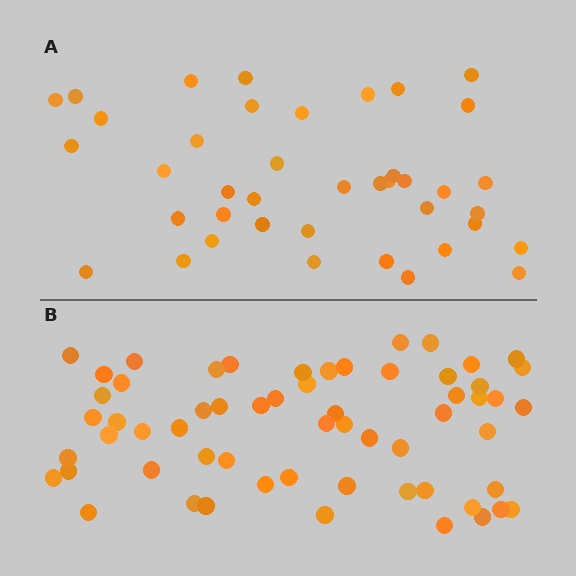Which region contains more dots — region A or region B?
Region B (the bottom region) has more dots.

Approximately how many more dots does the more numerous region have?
Region B has approximately 20 more dots than region A.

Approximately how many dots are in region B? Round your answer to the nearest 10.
About 60 dots.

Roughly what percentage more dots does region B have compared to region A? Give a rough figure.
About 50% more.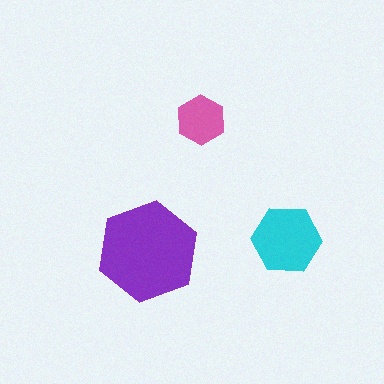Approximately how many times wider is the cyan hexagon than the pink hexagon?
About 1.5 times wider.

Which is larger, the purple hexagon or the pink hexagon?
The purple one.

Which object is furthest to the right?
The cyan hexagon is rightmost.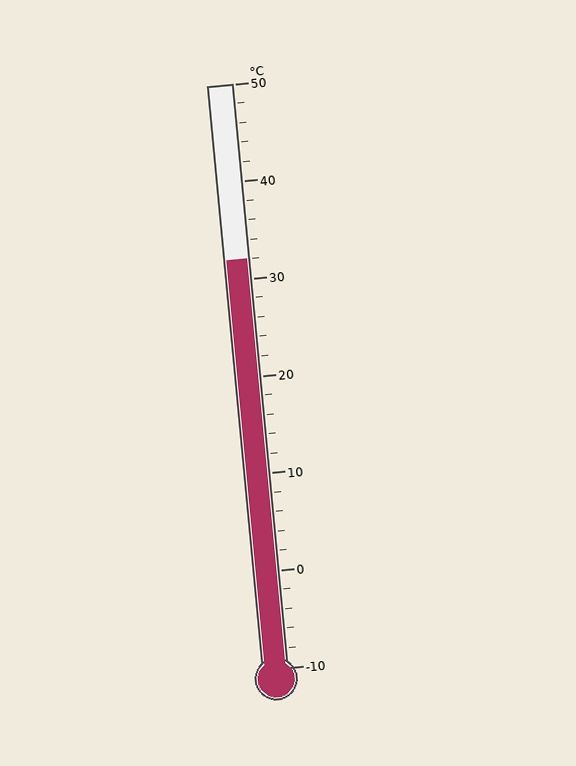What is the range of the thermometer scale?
The thermometer scale ranges from -10°C to 50°C.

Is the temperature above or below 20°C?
The temperature is above 20°C.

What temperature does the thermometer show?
The thermometer shows approximately 32°C.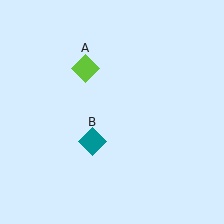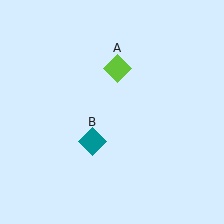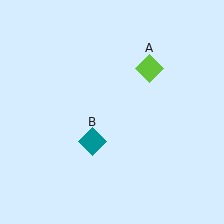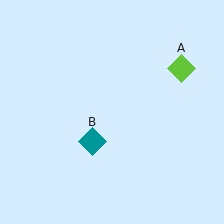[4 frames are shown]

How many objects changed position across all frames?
1 object changed position: lime diamond (object A).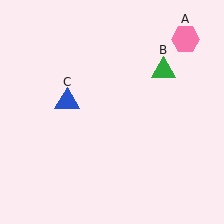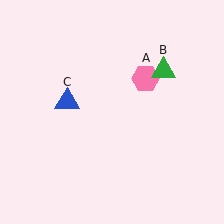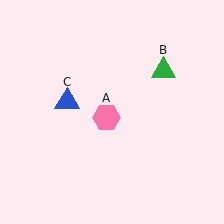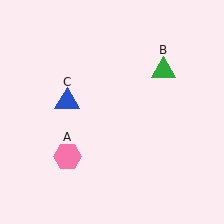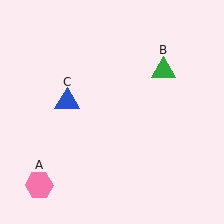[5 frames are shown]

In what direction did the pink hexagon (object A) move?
The pink hexagon (object A) moved down and to the left.